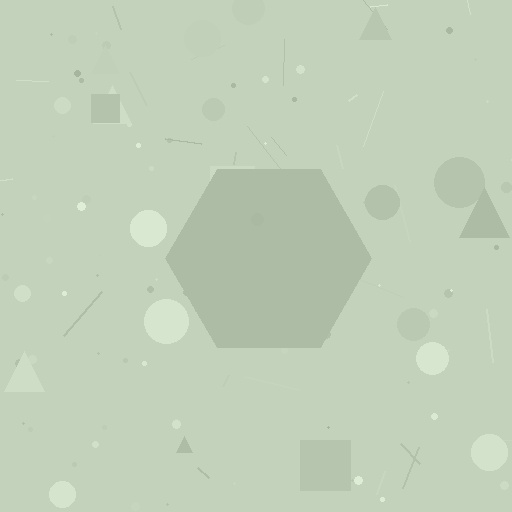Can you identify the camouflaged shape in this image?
The camouflaged shape is a hexagon.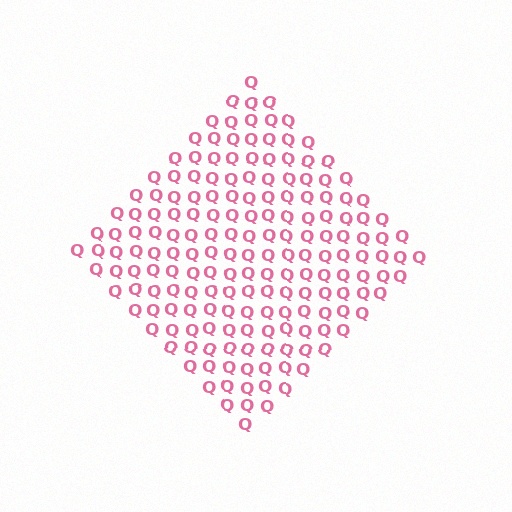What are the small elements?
The small elements are letter Q's.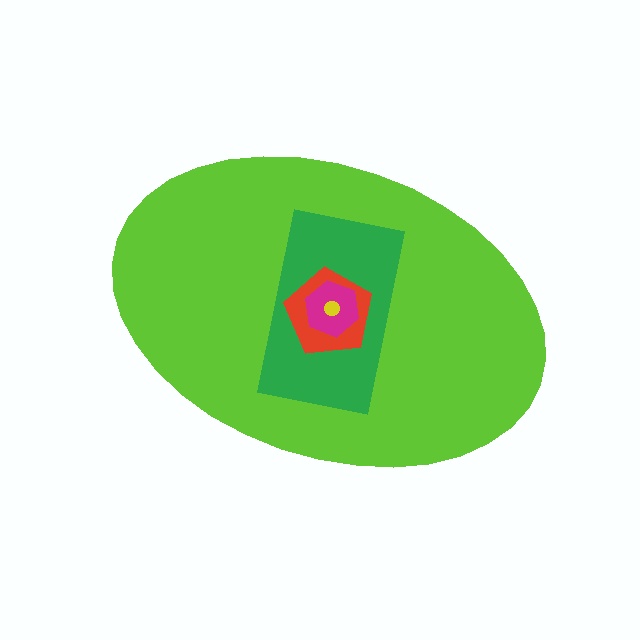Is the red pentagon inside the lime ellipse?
Yes.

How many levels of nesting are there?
5.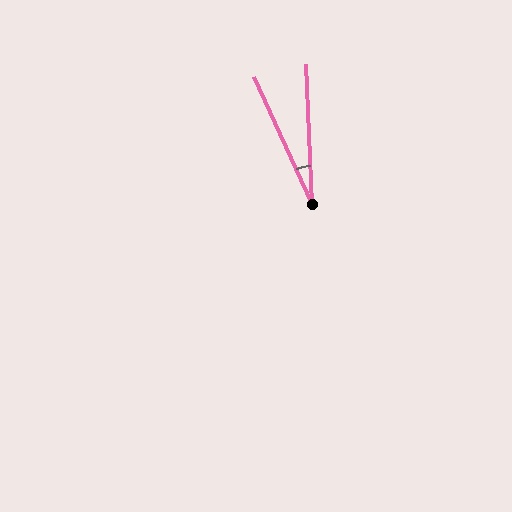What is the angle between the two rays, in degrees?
Approximately 22 degrees.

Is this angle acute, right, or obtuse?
It is acute.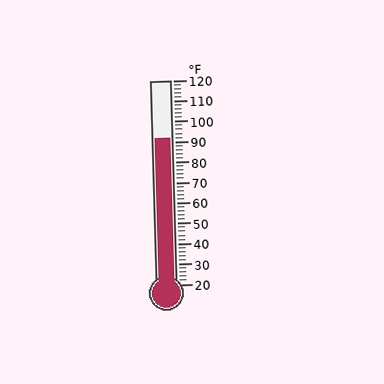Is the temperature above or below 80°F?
The temperature is above 80°F.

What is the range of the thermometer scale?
The thermometer scale ranges from 20°F to 120°F.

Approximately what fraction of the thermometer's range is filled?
The thermometer is filled to approximately 70% of its range.